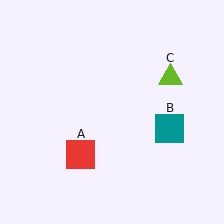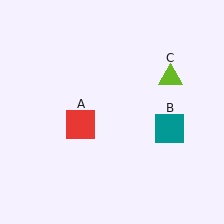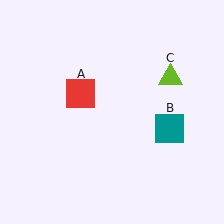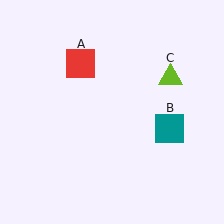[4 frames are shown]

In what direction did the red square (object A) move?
The red square (object A) moved up.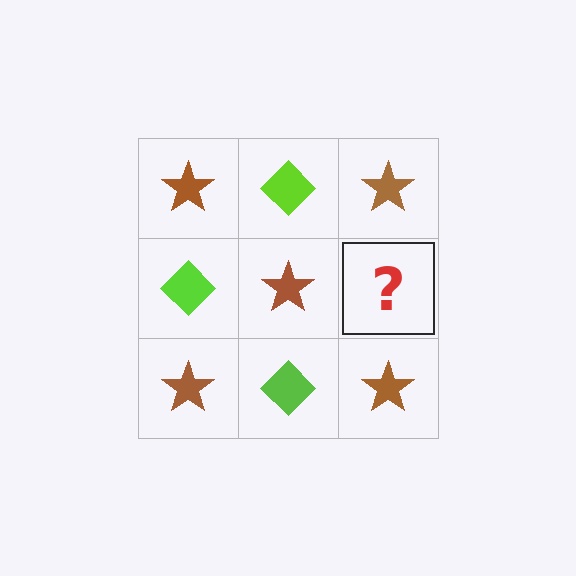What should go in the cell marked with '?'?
The missing cell should contain a lime diamond.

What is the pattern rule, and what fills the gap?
The rule is that it alternates brown star and lime diamond in a checkerboard pattern. The gap should be filled with a lime diamond.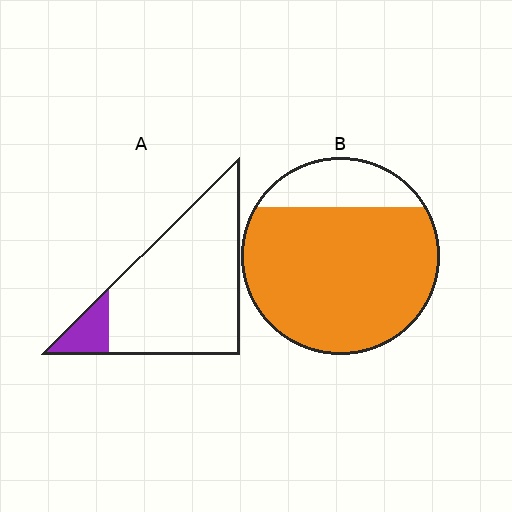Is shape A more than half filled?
No.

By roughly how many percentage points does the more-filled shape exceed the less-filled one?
By roughly 70 percentage points (B over A).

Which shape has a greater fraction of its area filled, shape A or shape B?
Shape B.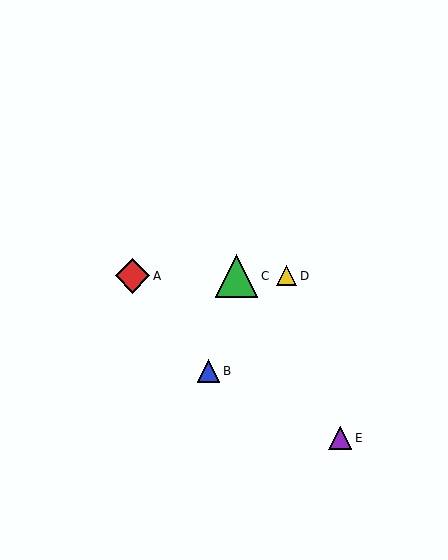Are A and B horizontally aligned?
No, A is at y≈276 and B is at y≈371.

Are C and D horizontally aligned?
Yes, both are at y≈276.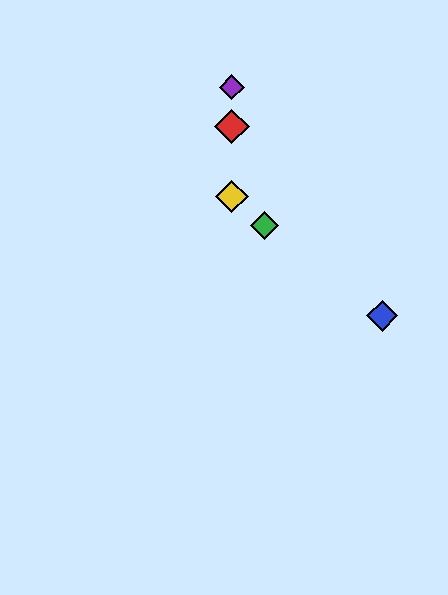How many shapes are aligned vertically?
3 shapes (the red diamond, the yellow diamond, the purple diamond) are aligned vertically.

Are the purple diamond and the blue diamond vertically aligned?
No, the purple diamond is at x≈232 and the blue diamond is at x≈382.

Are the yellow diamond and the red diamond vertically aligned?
Yes, both are at x≈232.